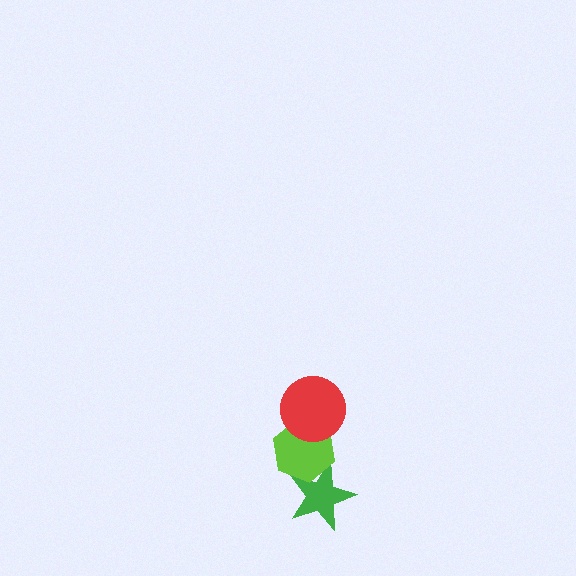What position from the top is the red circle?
The red circle is 1st from the top.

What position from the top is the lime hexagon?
The lime hexagon is 2nd from the top.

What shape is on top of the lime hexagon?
The red circle is on top of the lime hexagon.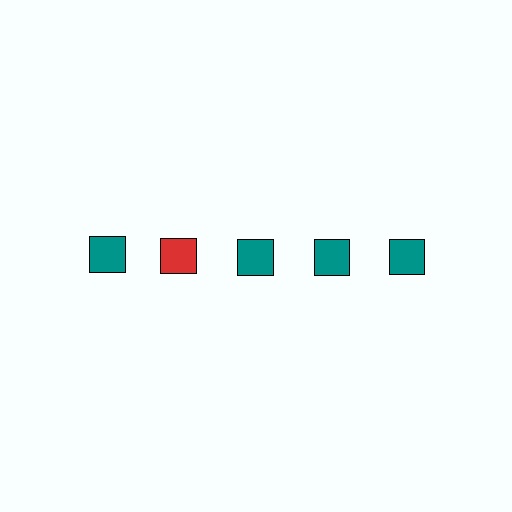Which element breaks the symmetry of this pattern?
The red square in the top row, second from left column breaks the symmetry. All other shapes are teal squares.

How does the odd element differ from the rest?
It has a different color: red instead of teal.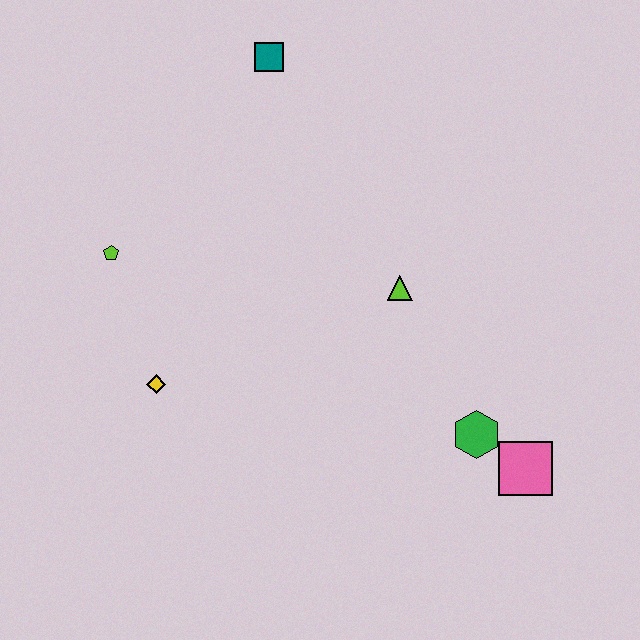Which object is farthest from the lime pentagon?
The pink square is farthest from the lime pentagon.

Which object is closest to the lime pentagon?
The yellow diamond is closest to the lime pentagon.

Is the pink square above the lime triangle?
No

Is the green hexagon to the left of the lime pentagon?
No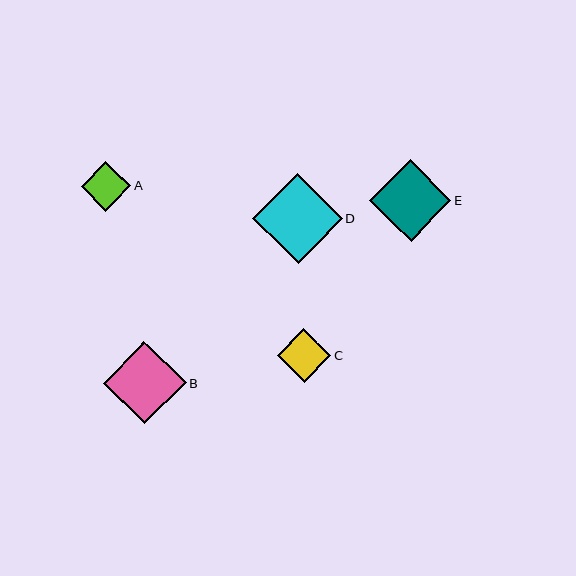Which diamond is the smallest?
Diamond A is the smallest with a size of approximately 50 pixels.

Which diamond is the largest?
Diamond D is the largest with a size of approximately 89 pixels.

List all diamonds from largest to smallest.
From largest to smallest: D, B, E, C, A.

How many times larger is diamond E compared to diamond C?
Diamond E is approximately 1.5 times the size of diamond C.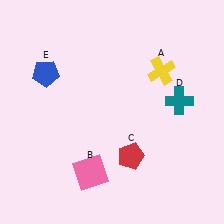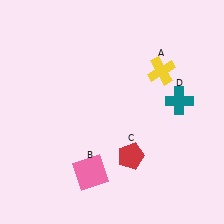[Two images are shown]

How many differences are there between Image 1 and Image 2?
There is 1 difference between the two images.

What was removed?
The blue pentagon (E) was removed in Image 2.